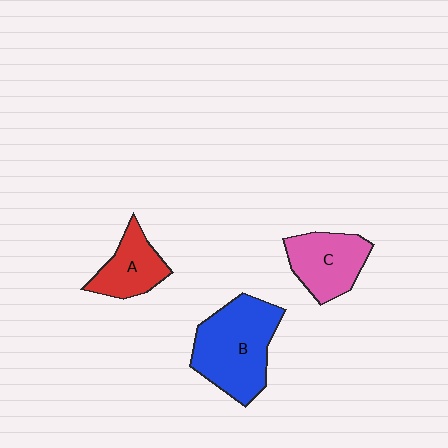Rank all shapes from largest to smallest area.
From largest to smallest: B (blue), C (pink), A (red).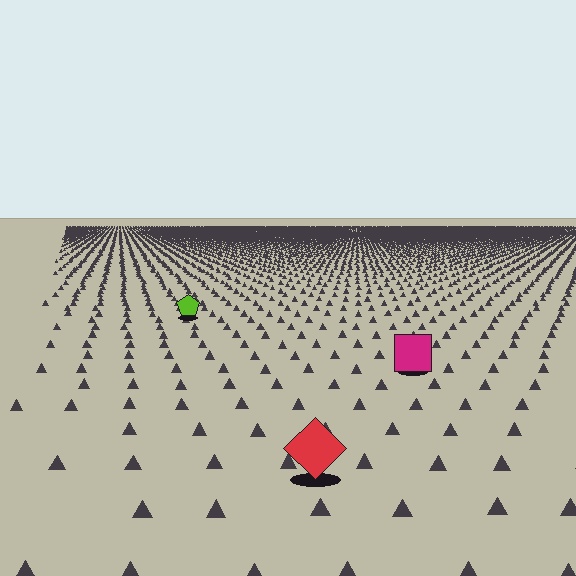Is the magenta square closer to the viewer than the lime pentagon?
Yes. The magenta square is closer — you can tell from the texture gradient: the ground texture is coarser near it.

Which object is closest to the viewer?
The red diamond is closest. The texture marks near it are larger and more spread out.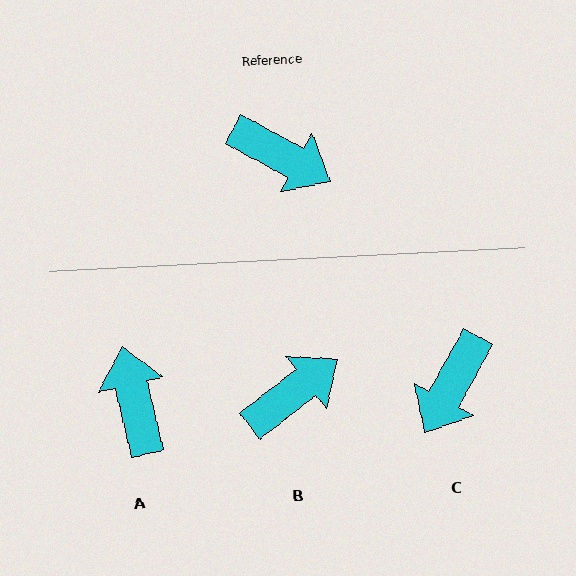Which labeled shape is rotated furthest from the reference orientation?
A, about 132 degrees away.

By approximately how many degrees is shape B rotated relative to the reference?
Approximately 66 degrees counter-clockwise.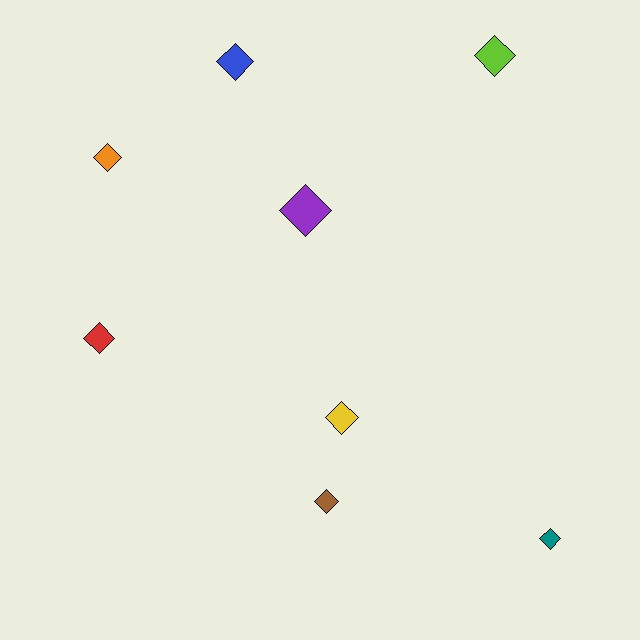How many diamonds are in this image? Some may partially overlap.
There are 8 diamonds.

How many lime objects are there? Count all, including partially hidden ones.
There is 1 lime object.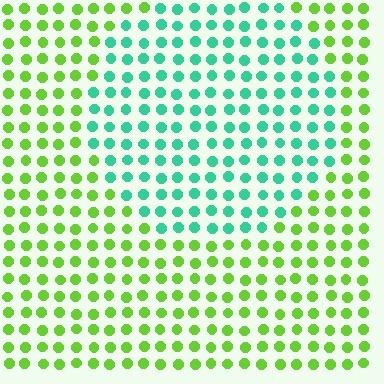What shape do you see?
I see a circle.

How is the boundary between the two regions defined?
The boundary is defined purely by a slight shift in hue (about 59 degrees). Spacing, size, and orientation are identical on both sides.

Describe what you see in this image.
The image is filled with small lime elements in a uniform arrangement. A circle-shaped region is visible where the elements are tinted to a slightly different hue, forming a subtle color boundary.